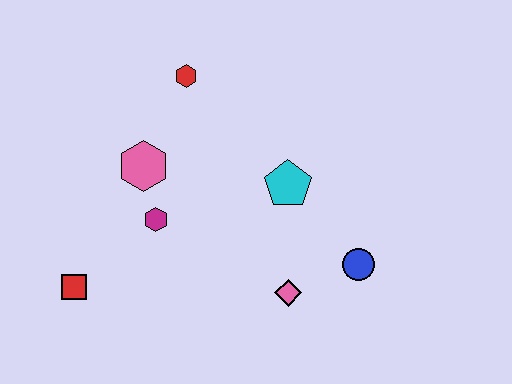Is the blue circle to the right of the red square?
Yes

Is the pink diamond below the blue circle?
Yes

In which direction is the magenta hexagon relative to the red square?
The magenta hexagon is to the right of the red square.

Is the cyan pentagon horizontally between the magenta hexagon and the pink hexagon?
No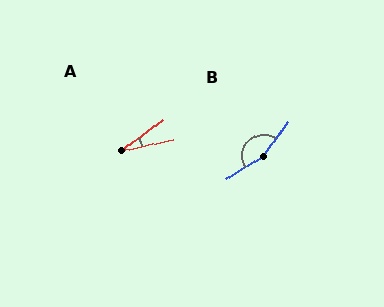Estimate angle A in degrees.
Approximately 24 degrees.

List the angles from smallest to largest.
A (24°), B (158°).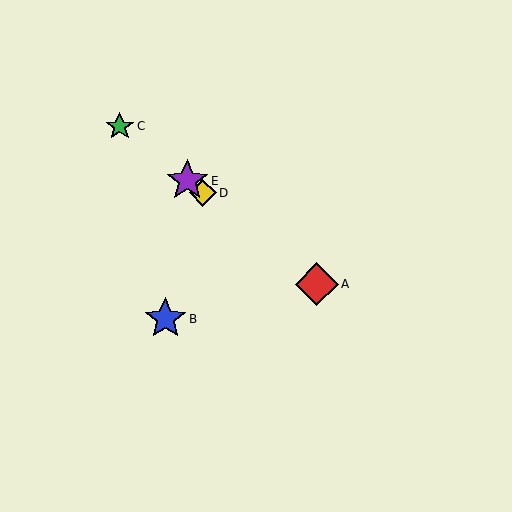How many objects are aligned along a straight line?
4 objects (A, C, D, E) are aligned along a straight line.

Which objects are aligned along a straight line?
Objects A, C, D, E are aligned along a straight line.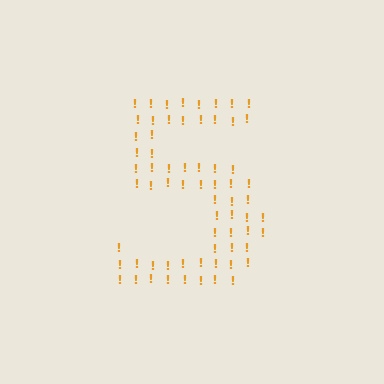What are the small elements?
The small elements are exclamation marks.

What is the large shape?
The large shape is the digit 5.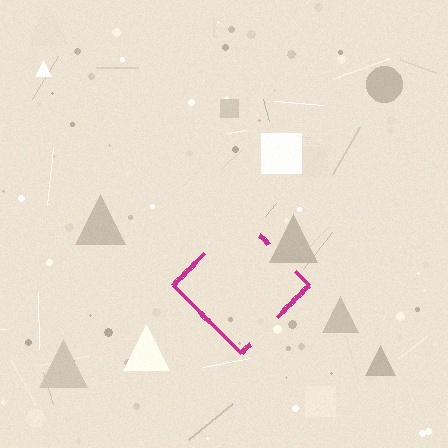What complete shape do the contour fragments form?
The contour fragments form a diamond.